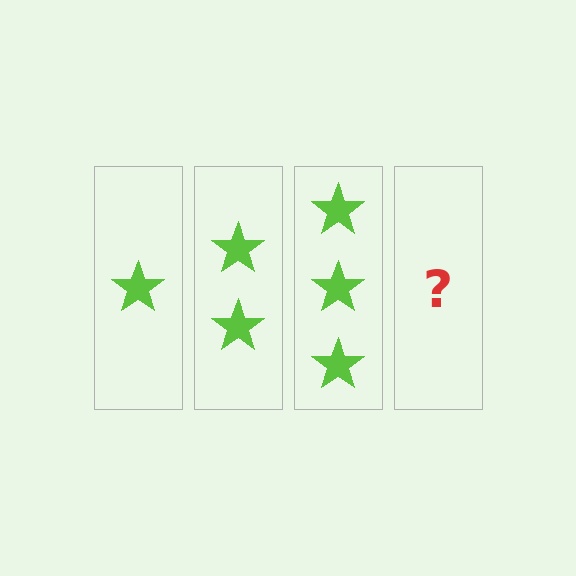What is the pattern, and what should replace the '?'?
The pattern is that each step adds one more star. The '?' should be 4 stars.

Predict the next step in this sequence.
The next step is 4 stars.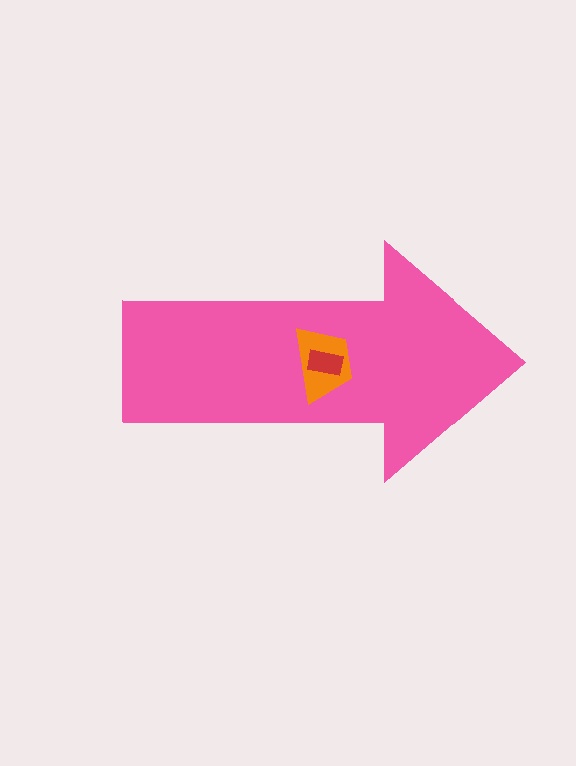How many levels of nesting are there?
3.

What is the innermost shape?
The red rectangle.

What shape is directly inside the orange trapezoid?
The red rectangle.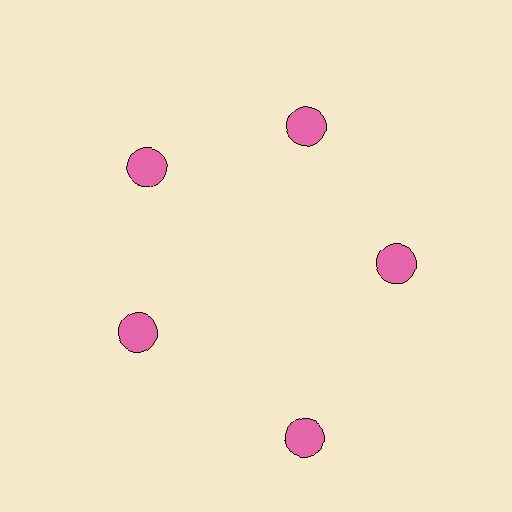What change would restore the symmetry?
The symmetry would be restored by moving it inward, back onto the ring so that all 5 circles sit at equal angles and equal distance from the center.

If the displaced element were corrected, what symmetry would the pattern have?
It would have 5-fold rotational symmetry — the pattern would map onto itself every 72 degrees.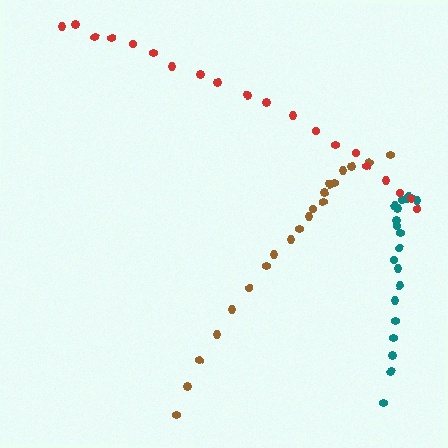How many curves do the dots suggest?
There are 3 distinct paths.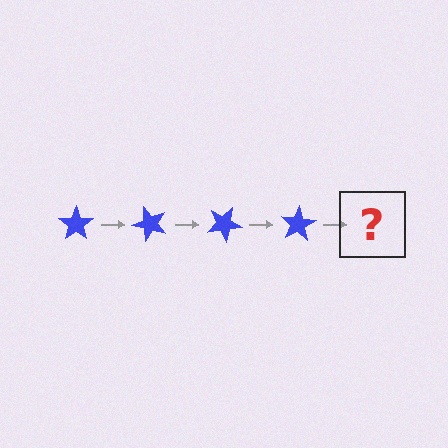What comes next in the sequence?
The next element should be a blue star rotated 200 degrees.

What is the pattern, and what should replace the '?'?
The pattern is that the star rotates 50 degrees each step. The '?' should be a blue star rotated 200 degrees.